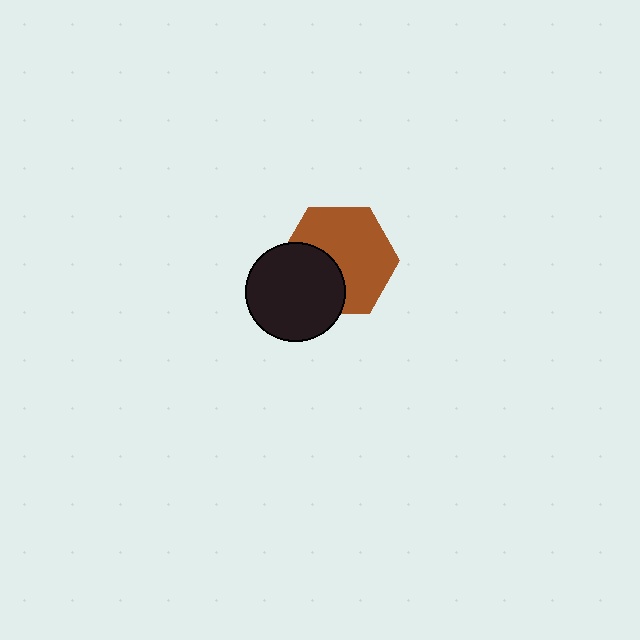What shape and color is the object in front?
The object in front is a black circle.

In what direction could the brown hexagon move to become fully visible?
The brown hexagon could move toward the upper-right. That would shift it out from behind the black circle entirely.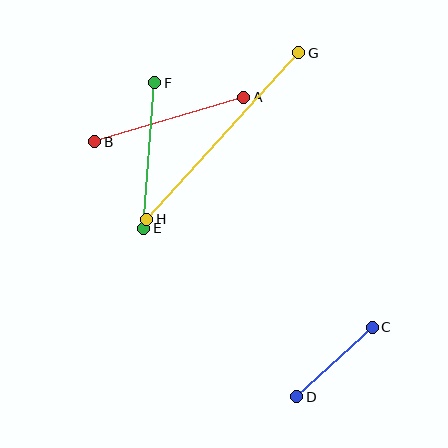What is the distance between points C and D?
The distance is approximately 103 pixels.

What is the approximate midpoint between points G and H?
The midpoint is at approximately (223, 136) pixels.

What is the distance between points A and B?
The distance is approximately 156 pixels.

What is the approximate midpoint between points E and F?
The midpoint is at approximately (149, 156) pixels.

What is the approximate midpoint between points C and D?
The midpoint is at approximately (335, 362) pixels.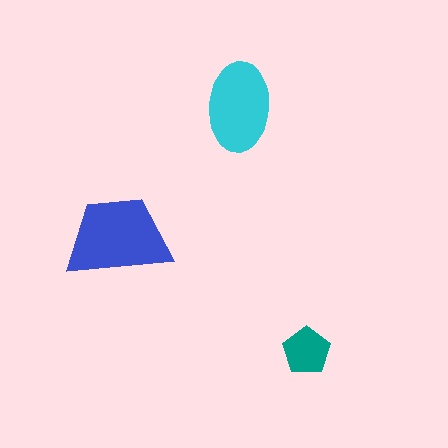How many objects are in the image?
There are 3 objects in the image.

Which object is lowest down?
The teal pentagon is bottommost.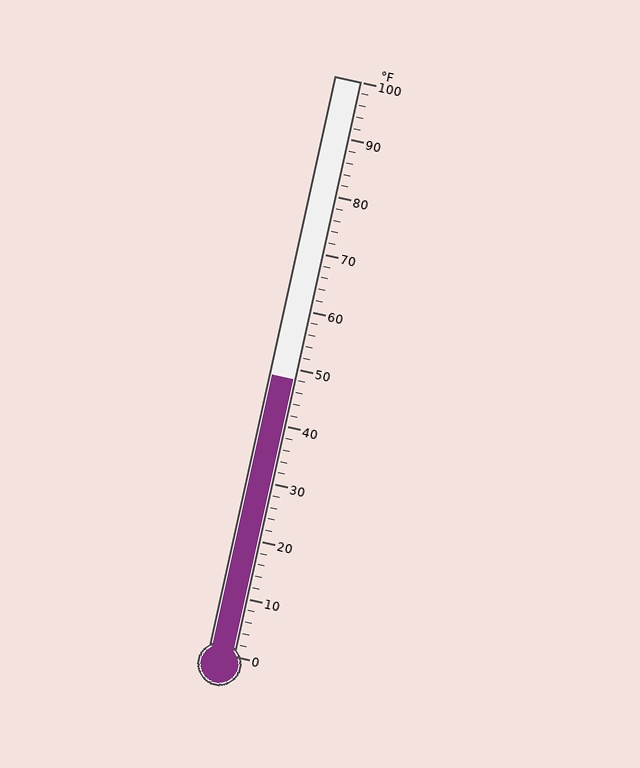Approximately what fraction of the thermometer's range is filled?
The thermometer is filled to approximately 50% of its range.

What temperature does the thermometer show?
The thermometer shows approximately 48°F.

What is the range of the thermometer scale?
The thermometer scale ranges from 0°F to 100°F.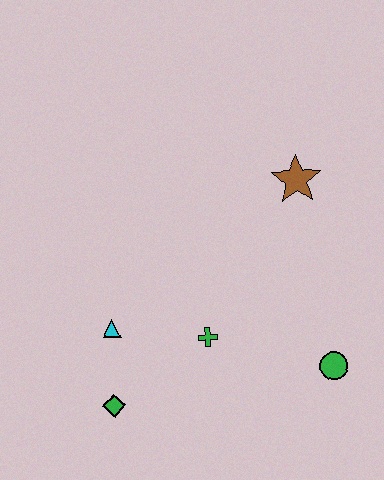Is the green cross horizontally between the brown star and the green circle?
No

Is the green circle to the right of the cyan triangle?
Yes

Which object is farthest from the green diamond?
The brown star is farthest from the green diamond.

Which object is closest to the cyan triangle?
The green diamond is closest to the cyan triangle.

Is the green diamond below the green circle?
Yes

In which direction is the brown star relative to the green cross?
The brown star is above the green cross.